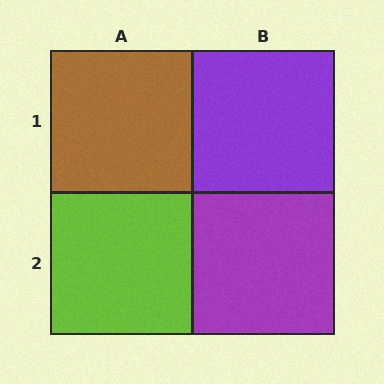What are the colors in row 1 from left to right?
Brown, purple.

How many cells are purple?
2 cells are purple.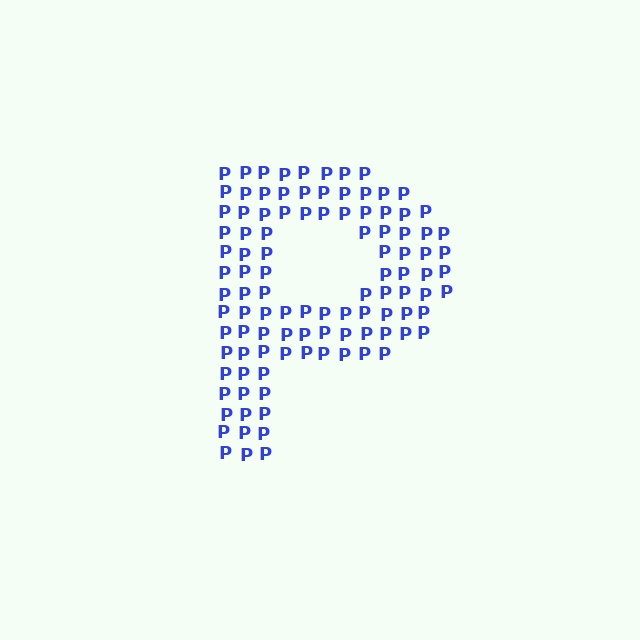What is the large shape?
The large shape is the letter P.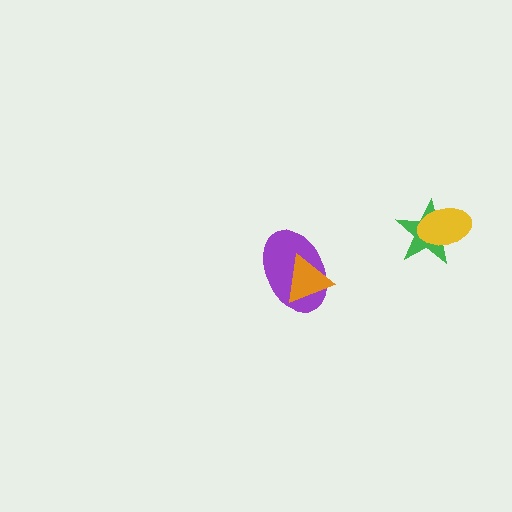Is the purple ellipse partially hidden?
Yes, it is partially covered by another shape.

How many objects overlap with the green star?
1 object overlaps with the green star.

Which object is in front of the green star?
The yellow ellipse is in front of the green star.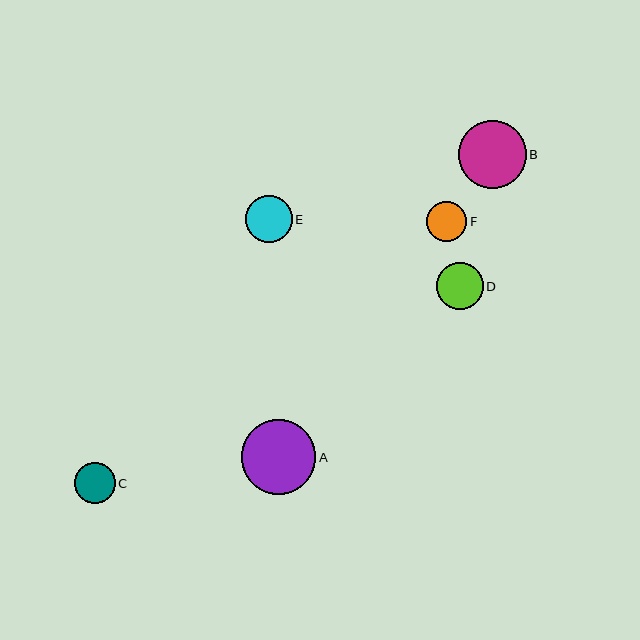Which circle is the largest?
Circle A is the largest with a size of approximately 75 pixels.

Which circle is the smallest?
Circle F is the smallest with a size of approximately 40 pixels.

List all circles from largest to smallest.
From largest to smallest: A, B, D, E, C, F.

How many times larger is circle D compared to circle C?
Circle D is approximately 1.2 times the size of circle C.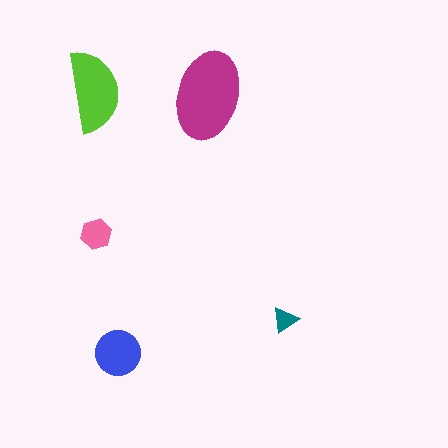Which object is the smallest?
The teal triangle.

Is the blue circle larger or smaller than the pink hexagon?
Larger.